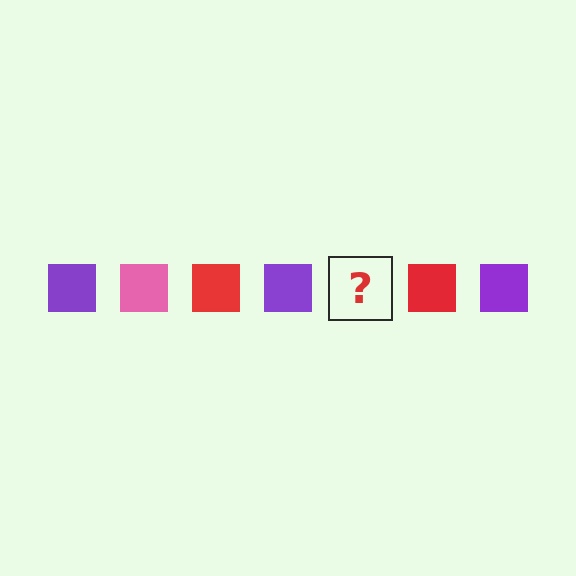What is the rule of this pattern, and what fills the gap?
The rule is that the pattern cycles through purple, pink, red squares. The gap should be filled with a pink square.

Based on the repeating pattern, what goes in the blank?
The blank should be a pink square.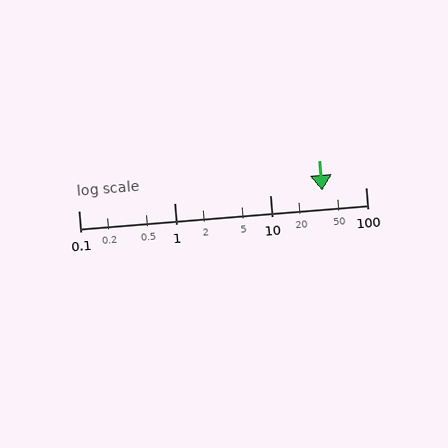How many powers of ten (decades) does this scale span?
The scale spans 3 decades, from 0.1 to 100.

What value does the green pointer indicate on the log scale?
The pointer indicates approximately 35.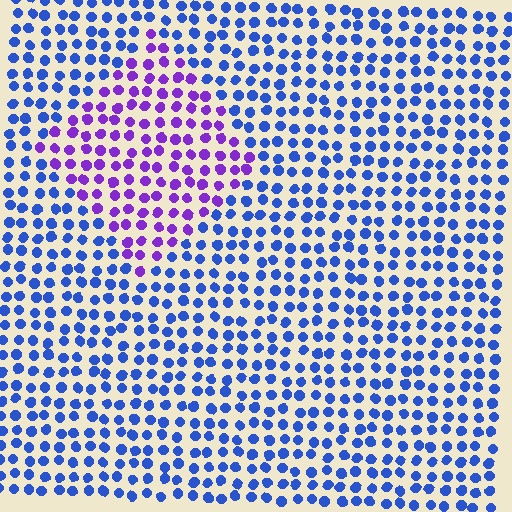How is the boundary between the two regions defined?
The boundary is defined purely by a slight shift in hue (about 48 degrees). Spacing, size, and orientation are identical on both sides.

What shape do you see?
I see a diamond.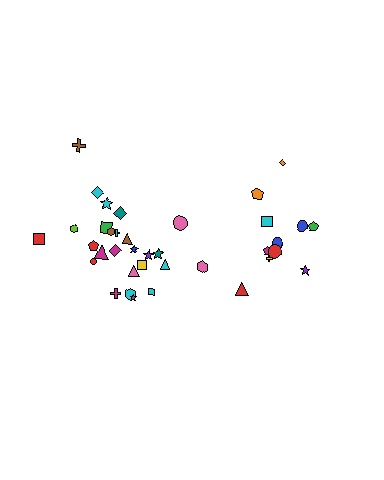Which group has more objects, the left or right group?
The left group.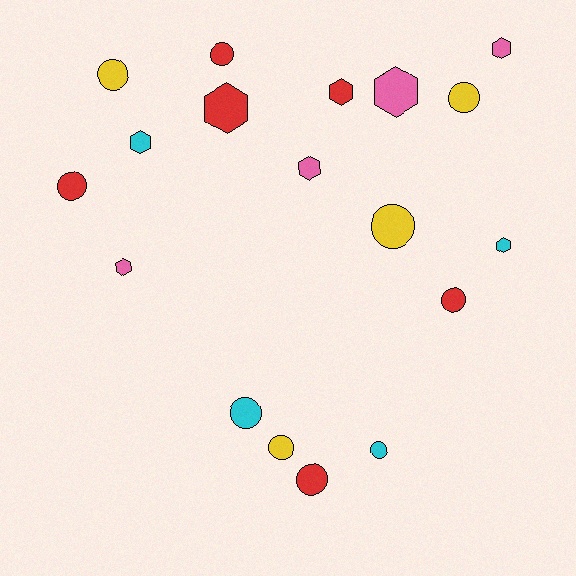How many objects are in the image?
There are 18 objects.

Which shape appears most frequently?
Circle, with 10 objects.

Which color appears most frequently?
Red, with 6 objects.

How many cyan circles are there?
There are 2 cyan circles.